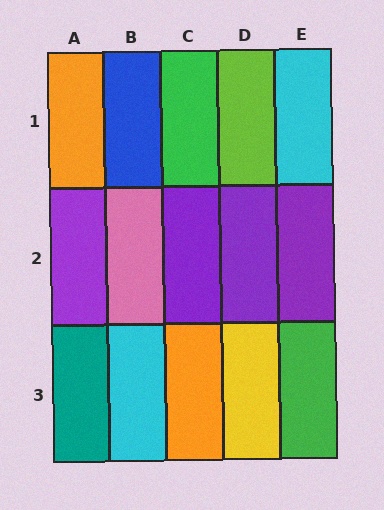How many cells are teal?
1 cell is teal.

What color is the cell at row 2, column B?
Pink.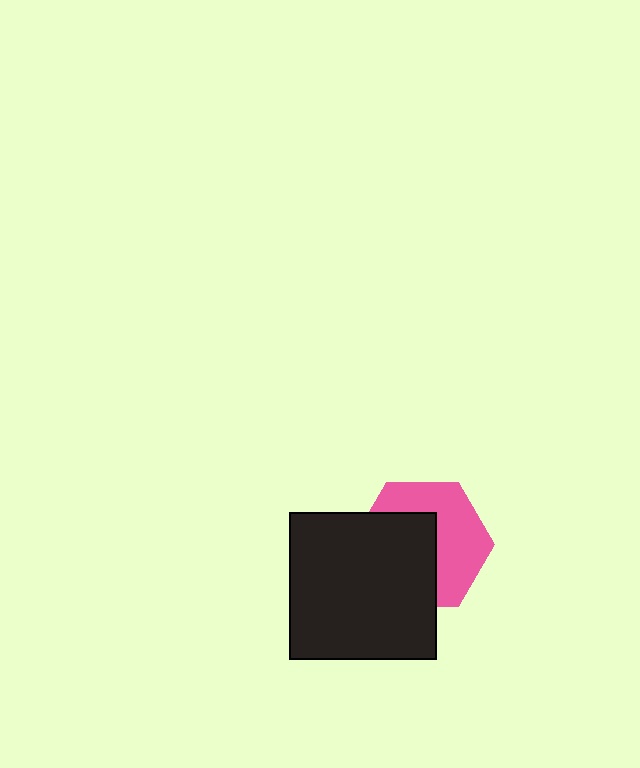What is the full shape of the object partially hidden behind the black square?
The partially hidden object is a pink hexagon.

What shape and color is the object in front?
The object in front is a black square.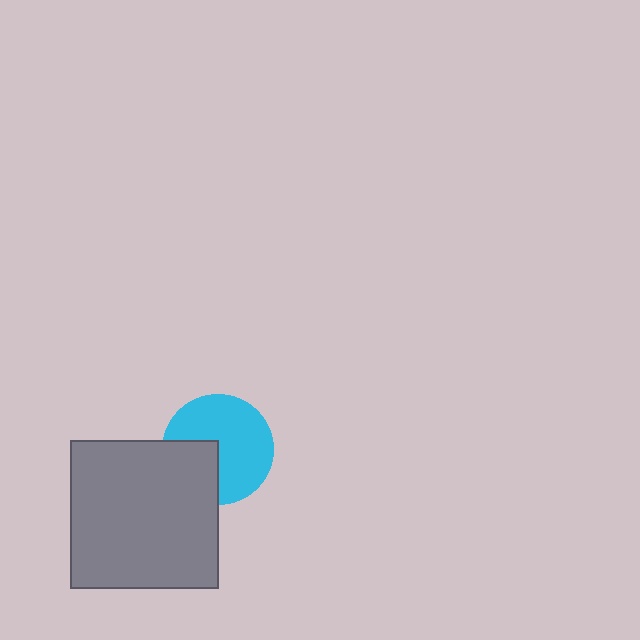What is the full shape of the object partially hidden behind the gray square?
The partially hidden object is a cyan circle.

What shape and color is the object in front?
The object in front is a gray square.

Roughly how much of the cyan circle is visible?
Most of it is visible (roughly 68%).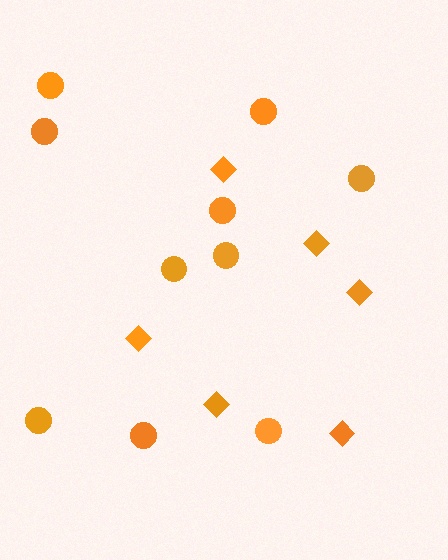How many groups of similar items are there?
There are 2 groups: one group of diamonds (6) and one group of circles (10).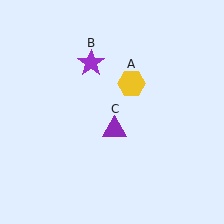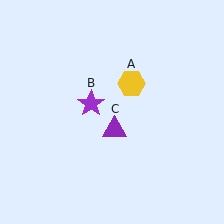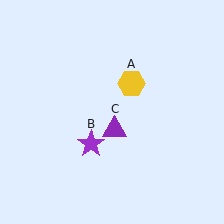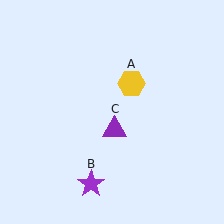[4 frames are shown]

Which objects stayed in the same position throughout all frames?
Yellow hexagon (object A) and purple triangle (object C) remained stationary.